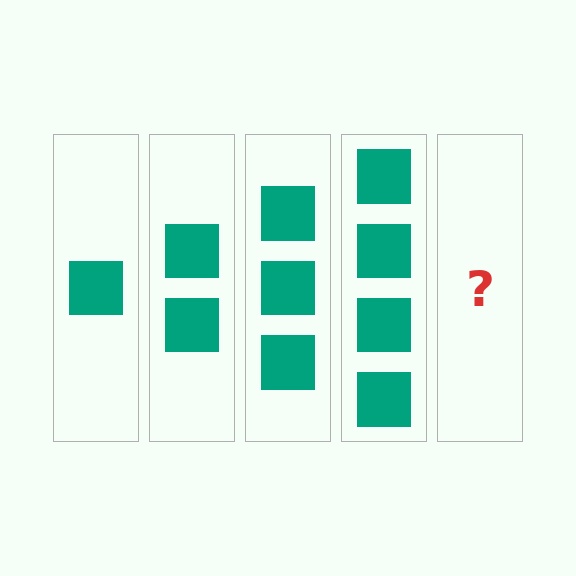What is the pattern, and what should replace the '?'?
The pattern is that each step adds one more square. The '?' should be 5 squares.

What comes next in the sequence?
The next element should be 5 squares.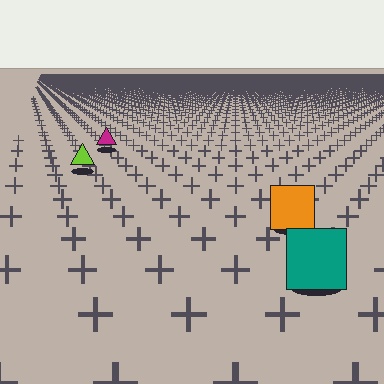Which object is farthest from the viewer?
The magenta triangle is farthest from the viewer. It appears smaller and the ground texture around it is denser.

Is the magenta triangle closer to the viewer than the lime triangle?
No. The lime triangle is closer — you can tell from the texture gradient: the ground texture is coarser near it.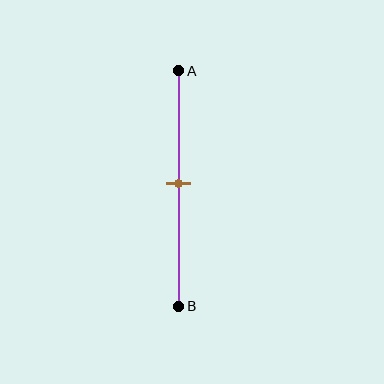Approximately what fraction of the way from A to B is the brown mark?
The brown mark is approximately 50% of the way from A to B.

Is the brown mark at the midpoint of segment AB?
Yes, the mark is approximately at the midpoint.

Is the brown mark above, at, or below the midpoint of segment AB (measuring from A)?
The brown mark is approximately at the midpoint of segment AB.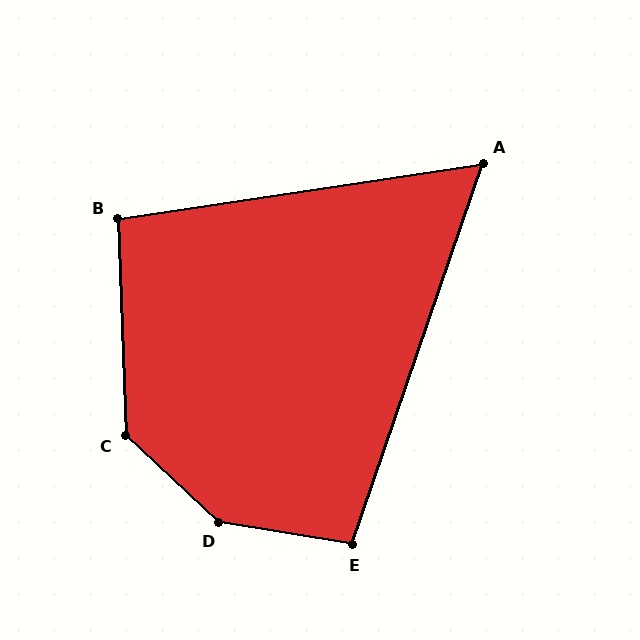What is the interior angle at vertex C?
Approximately 135 degrees (obtuse).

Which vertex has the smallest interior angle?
A, at approximately 62 degrees.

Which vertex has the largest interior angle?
D, at approximately 146 degrees.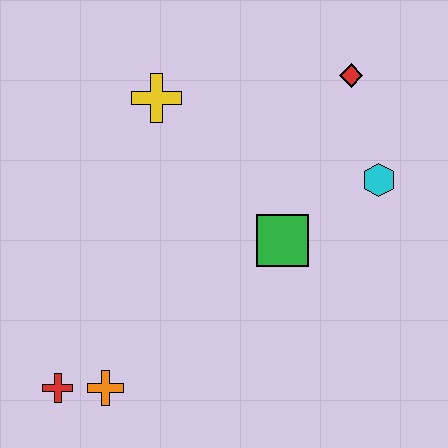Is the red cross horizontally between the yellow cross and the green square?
No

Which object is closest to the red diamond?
The cyan hexagon is closest to the red diamond.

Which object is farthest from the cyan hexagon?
The red cross is farthest from the cyan hexagon.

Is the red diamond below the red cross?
No